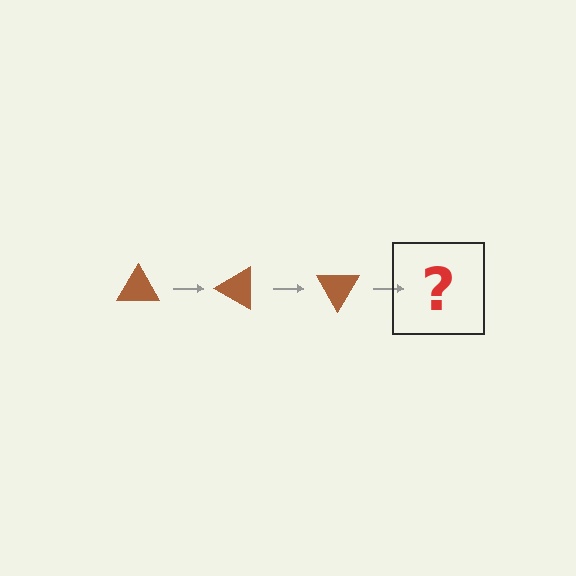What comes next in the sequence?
The next element should be a brown triangle rotated 90 degrees.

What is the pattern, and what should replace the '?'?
The pattern is that the triangle rotates 30 degrees each step. The '?' should be a brown triangle rotated 90 degrees.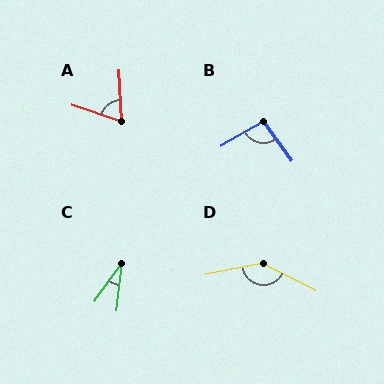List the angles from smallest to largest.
C (29°), A (69°), B (95°), D (142°).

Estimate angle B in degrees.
Approximately 95 degrees.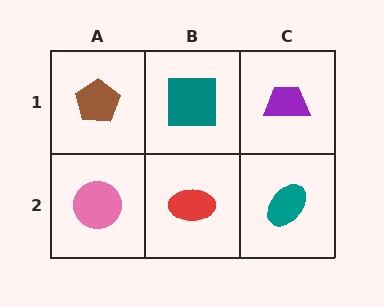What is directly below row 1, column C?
A teal ellipse.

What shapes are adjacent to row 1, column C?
A teal ellipse (row 2, column C), a teal square (row 1, column B).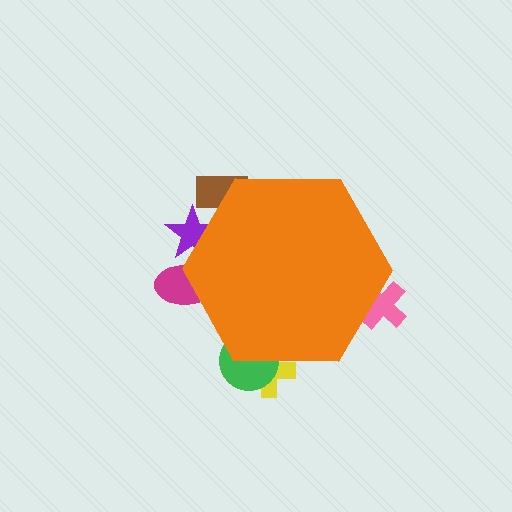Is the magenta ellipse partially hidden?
Yes, the magenta ellipse is partially hidden behind the orange hexagon.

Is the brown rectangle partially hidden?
Yes, the brown rectangle is partially hidden behind the orange hexagon.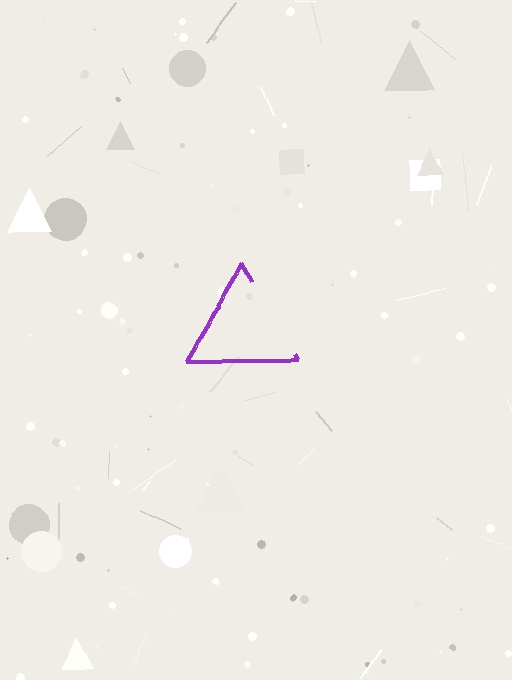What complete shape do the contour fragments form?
The contour fragments form a triangle.